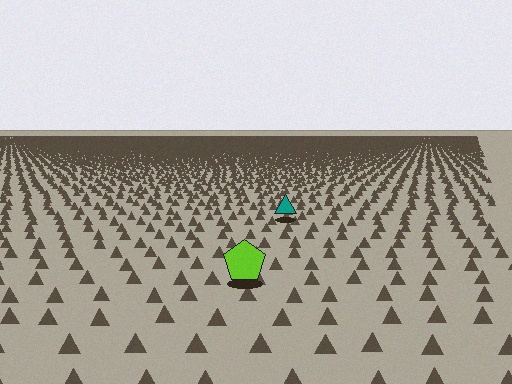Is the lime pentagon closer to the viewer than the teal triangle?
Yes. The lime pentagon is closer — you can tell from the texture gradient: the ground texture is coarser near it.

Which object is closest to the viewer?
The lime pentagon is closest. The texture marks near it are larger and more spread out.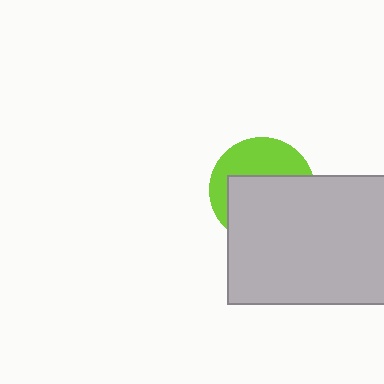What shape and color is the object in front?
The object in front is a light gray rectangle.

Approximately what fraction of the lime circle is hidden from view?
Roughly 59% of the lime circle is hidden behind the light gray rectangle.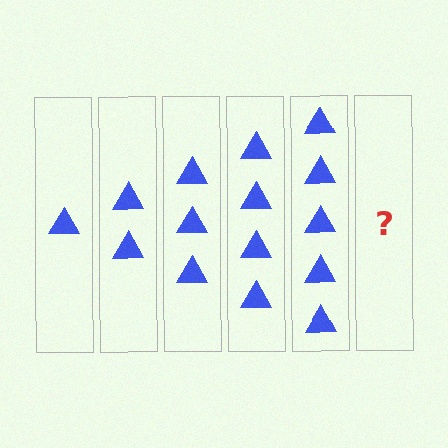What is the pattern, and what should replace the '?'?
The pattern is that each step adds one more triangle. The '?' should be 6 triangles.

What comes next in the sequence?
The next element should be 6 triangles.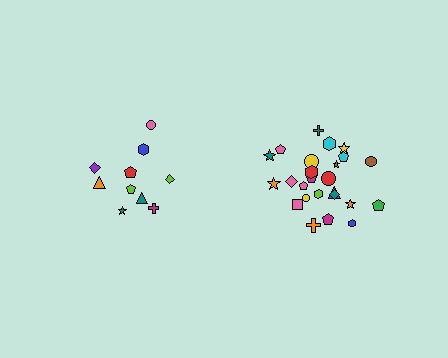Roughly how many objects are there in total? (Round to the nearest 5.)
Roughly 35 objects in total.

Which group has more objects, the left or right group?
The right group.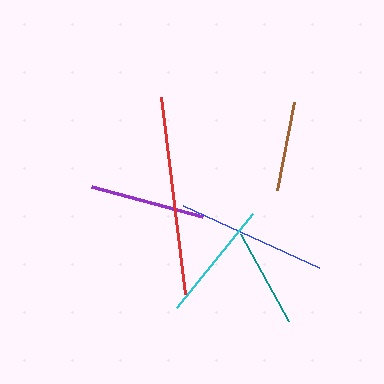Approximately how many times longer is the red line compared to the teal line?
The red line is approximately 2.0 times the length of the teal line.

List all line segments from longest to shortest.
From longest to shortest: red, blue, cyan, purple, teal, brown.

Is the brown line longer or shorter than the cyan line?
The cyan line is longer than the brown line.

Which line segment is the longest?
The red line is the longest at approximately 198 pixels.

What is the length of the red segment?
The red segment is approximately 198 pixels long.